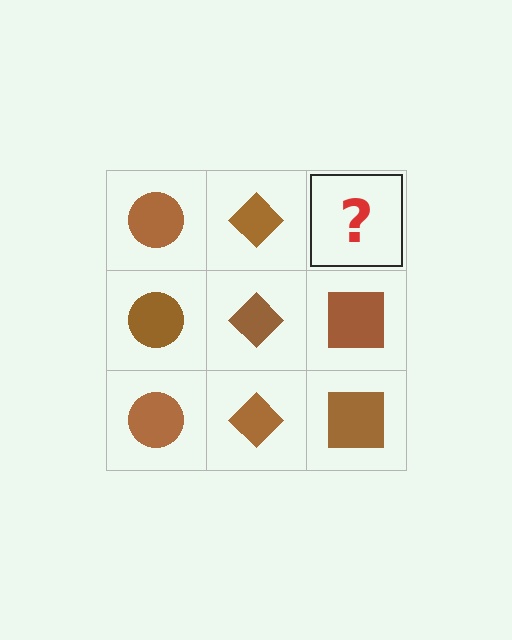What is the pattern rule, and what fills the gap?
The rule is that each column has a consistent shape. The gap should be filled with a brown square.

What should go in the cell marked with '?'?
The missing cell should contain a brown square.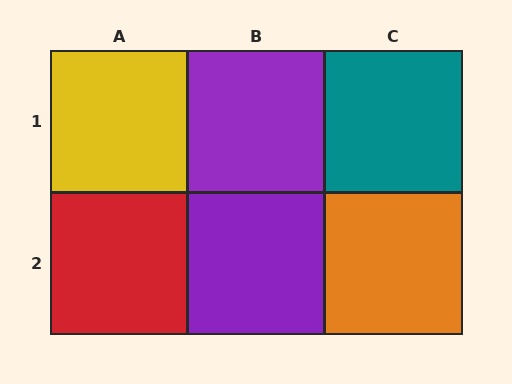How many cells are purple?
2 cells are purple.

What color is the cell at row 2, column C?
Orange.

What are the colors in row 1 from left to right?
Yellow, purple, teal.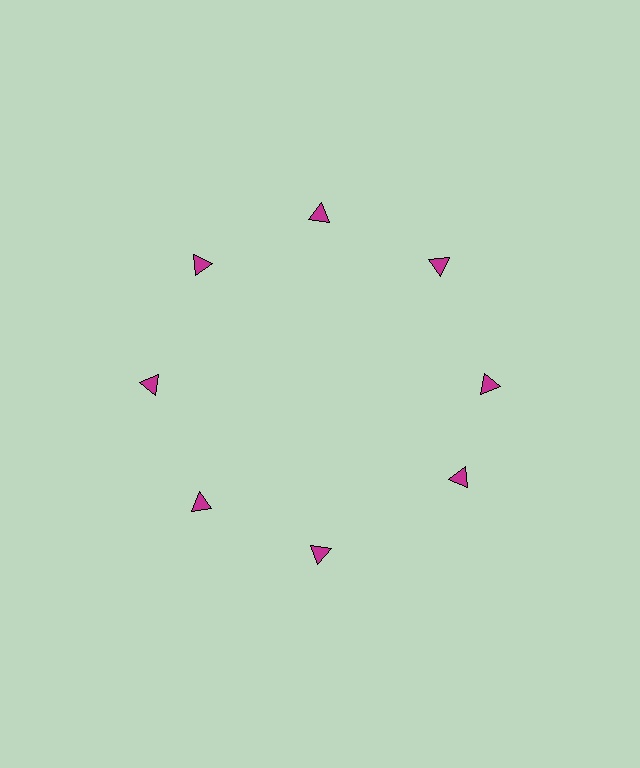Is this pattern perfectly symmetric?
No. The 8 magenta triangles are arranged in a ring, but one element near the 4 o'clock position is rotated out of alignment along the ring, breaking the 8-fold rotational symmetry.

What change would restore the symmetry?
The symmetry would be restored by rotating it back into even spacing with its neighbors so that all 8 triangles sit at equal angles and equal distance from the center.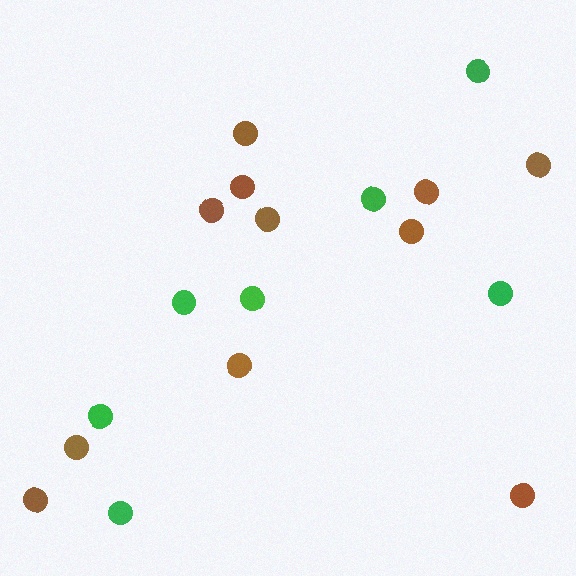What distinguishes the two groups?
There are 2 groups: one group of green circles (7) and one group of brown circles (11).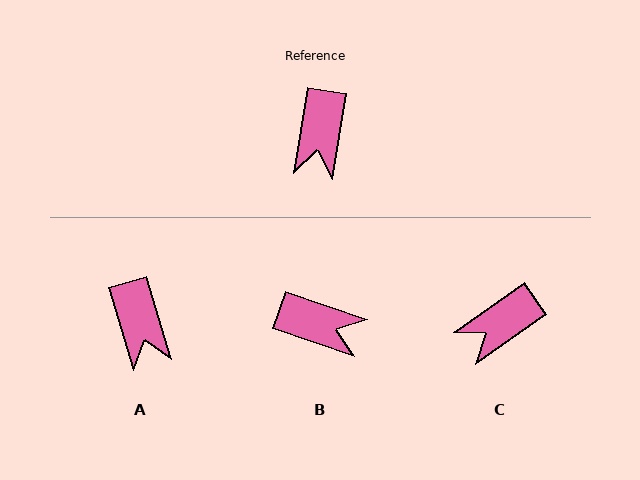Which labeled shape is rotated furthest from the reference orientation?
B, about 81 degrees away.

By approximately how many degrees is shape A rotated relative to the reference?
Approximately 26 degrees counter-clockwise.